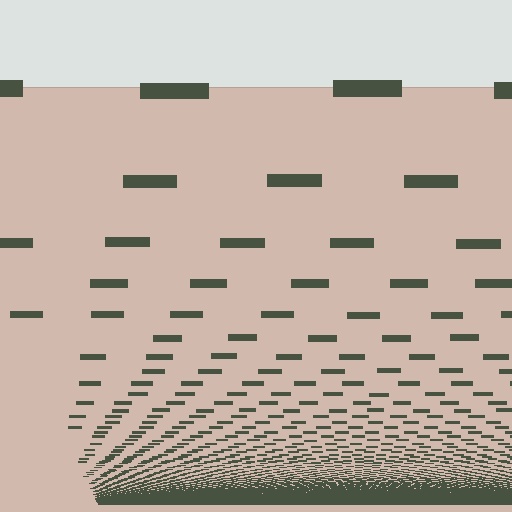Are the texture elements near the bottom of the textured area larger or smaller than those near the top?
Smaller. The gradient is inverted — elements near the bottom are smaller and denser.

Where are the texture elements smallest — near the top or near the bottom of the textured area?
Near the bottom.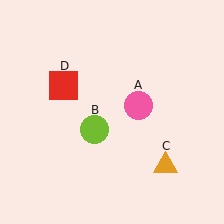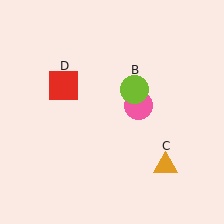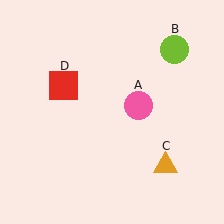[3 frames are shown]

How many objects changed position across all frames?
1 object changed position: lime circle (object B).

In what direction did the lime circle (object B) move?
The lime circle (object B) moved up and to the right.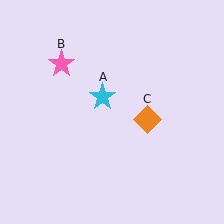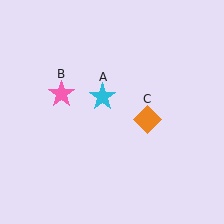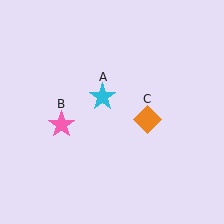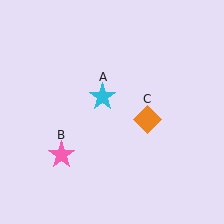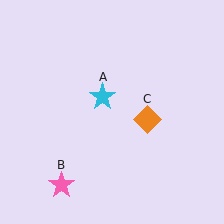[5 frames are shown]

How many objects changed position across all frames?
1 object changed position: pink star (object B).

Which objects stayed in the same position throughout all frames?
Cyan star (object A) and orange diamond (object C) remained stationary.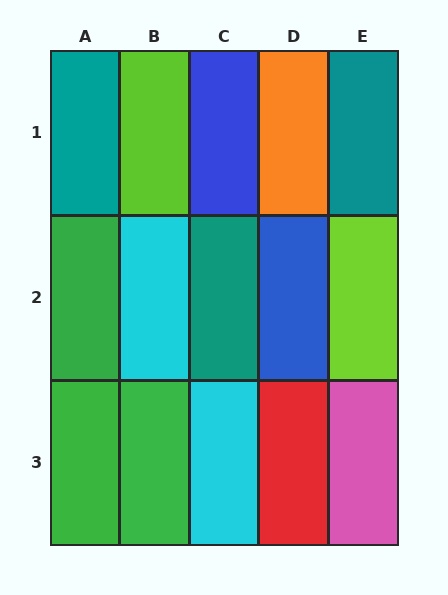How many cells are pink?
1 cell is pink.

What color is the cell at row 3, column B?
Green.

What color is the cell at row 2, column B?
Cyan.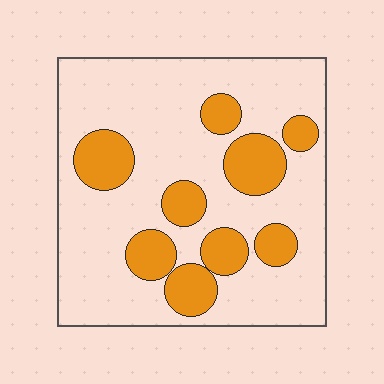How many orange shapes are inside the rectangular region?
9.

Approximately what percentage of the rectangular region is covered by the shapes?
Approximately 25%.